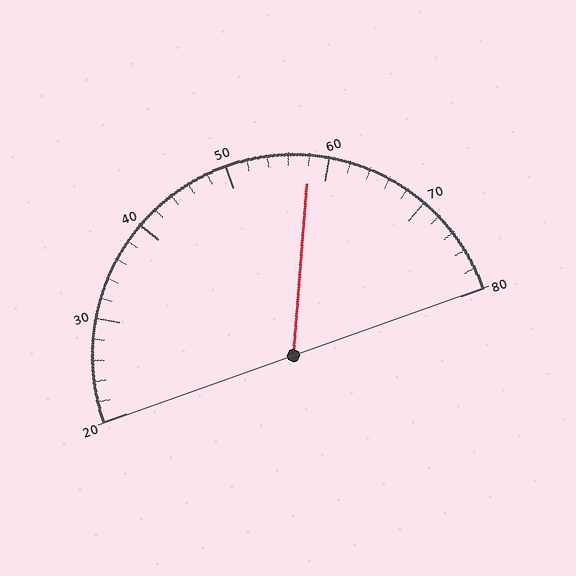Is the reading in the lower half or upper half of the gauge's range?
The reading is in the upper half of the range (20 to 80).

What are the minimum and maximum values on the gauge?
The gauge ranges from 20 to 80.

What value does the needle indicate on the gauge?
The needle indicates approximately 58.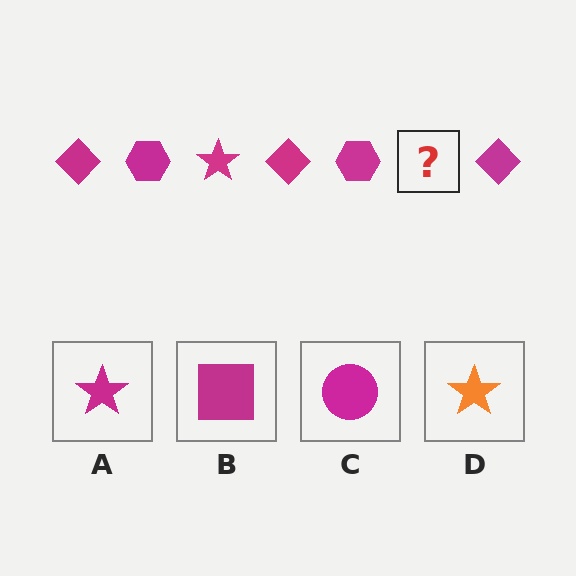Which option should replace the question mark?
Option A.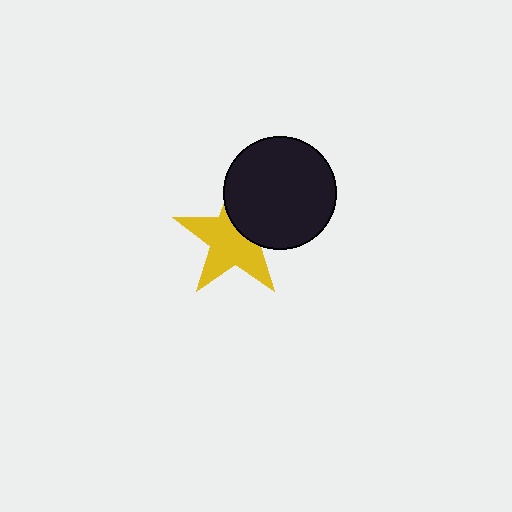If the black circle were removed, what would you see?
You would see the complete yellow star.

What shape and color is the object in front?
The object in front is a black circle.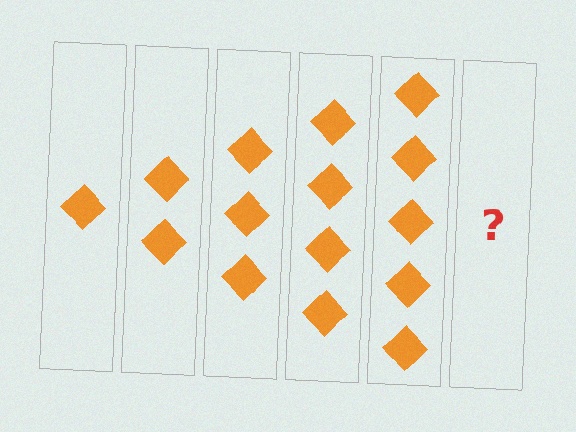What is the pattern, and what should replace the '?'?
The pattern is that each step adds one more diamond. The '?' should be 6 diamonds.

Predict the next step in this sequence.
The next step is 6 diamonds.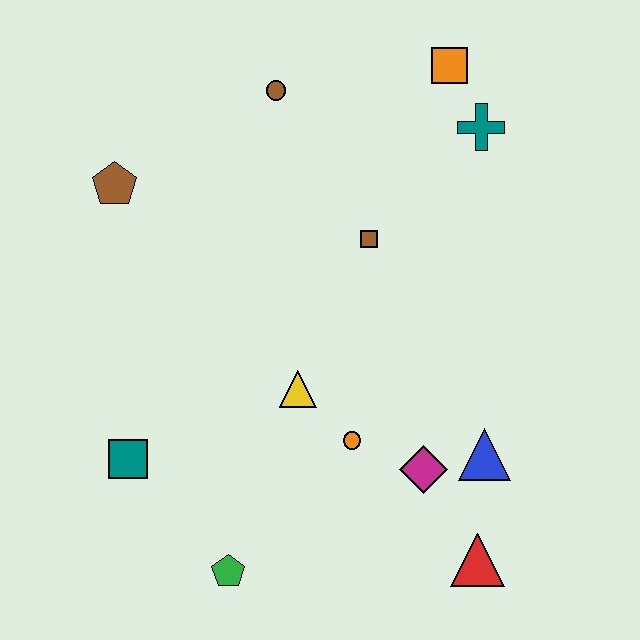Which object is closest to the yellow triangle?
The orange circle is closest to the yellow triangle.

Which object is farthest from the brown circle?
The red triangle is farthest from the brown circle.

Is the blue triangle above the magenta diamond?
Yes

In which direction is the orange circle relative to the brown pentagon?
The orange circle is below the brown pentagon.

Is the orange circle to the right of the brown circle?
Yes